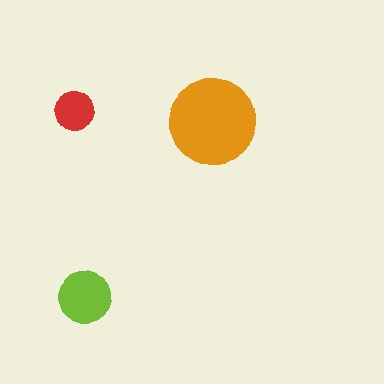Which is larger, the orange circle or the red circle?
The orange one.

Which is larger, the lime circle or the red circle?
The lime one.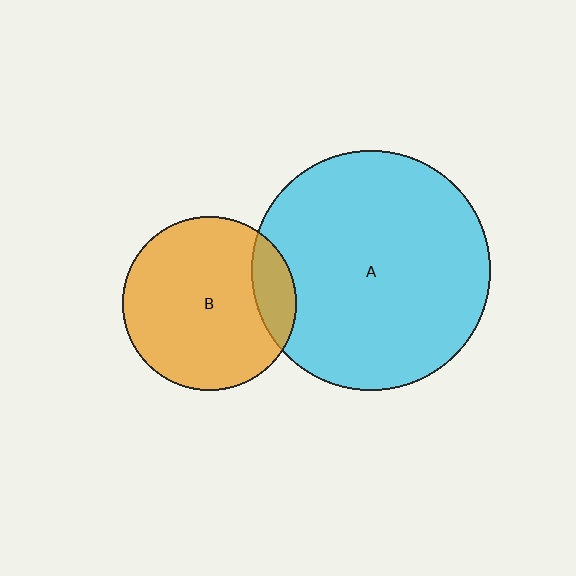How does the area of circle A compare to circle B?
Approximately 1.9 times.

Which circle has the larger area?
Circle A (cyan).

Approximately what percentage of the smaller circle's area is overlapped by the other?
Approximately 15%.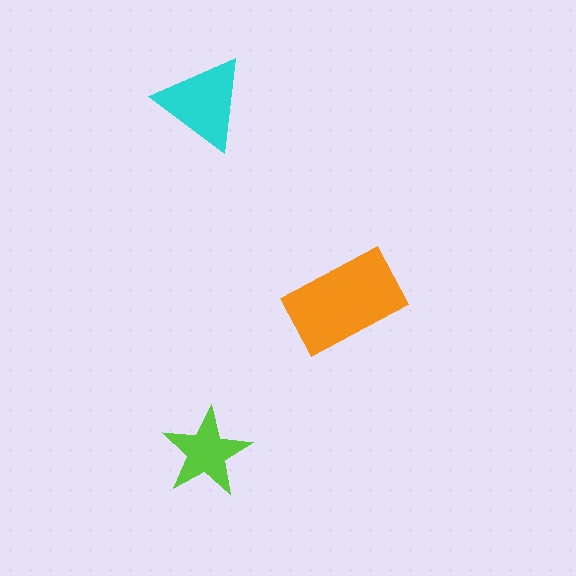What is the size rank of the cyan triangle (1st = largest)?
2nd.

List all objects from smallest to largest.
The lime star, the cyan triangle, the orange rectangle.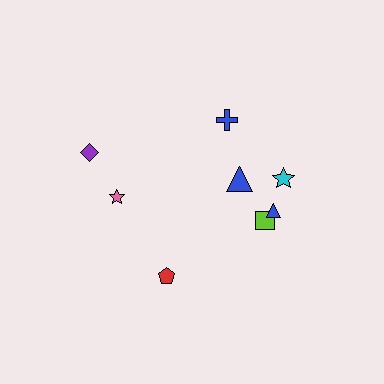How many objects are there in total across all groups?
There are 8 objects.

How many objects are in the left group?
There are 3 objects.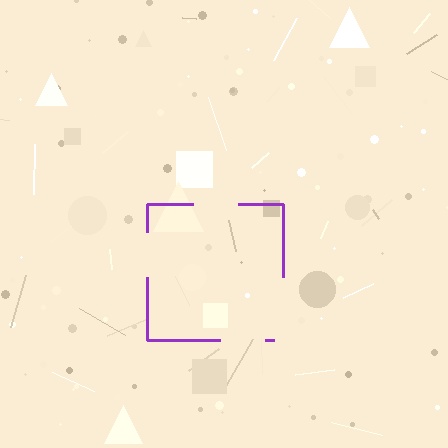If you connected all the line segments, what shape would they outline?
They would outline a square.